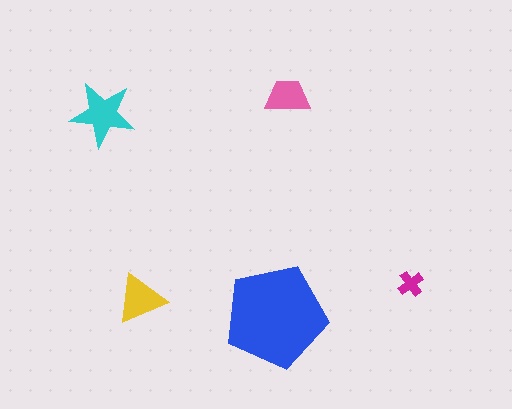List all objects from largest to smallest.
The blue pentagon, the cyan star, the yellow triangle, the pink trapezoid, the magenta cross.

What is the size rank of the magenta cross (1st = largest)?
5th.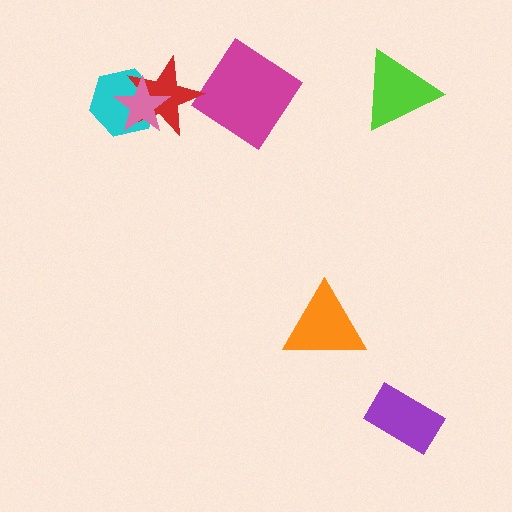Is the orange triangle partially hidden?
No, no other shape covers it.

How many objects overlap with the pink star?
2 objects overlap with the pink star.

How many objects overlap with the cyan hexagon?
2 objects overlap with the cyan hexagon.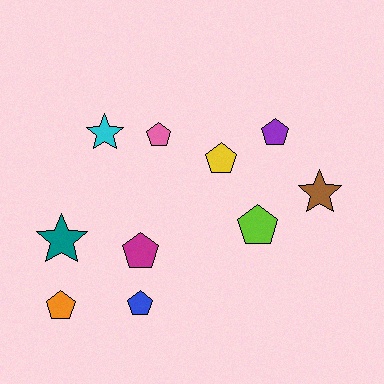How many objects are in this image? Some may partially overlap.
There are 10 objects.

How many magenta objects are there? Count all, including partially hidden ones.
There is 1 magenta object.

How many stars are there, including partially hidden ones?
There are 3 stars.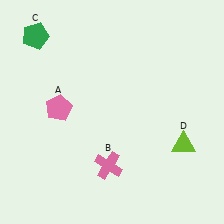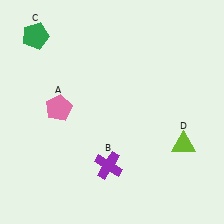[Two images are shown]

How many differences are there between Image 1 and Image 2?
There is 1 difference between the two images.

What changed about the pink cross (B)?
In Image 1, B is pink. In Image 2, it changed to purple.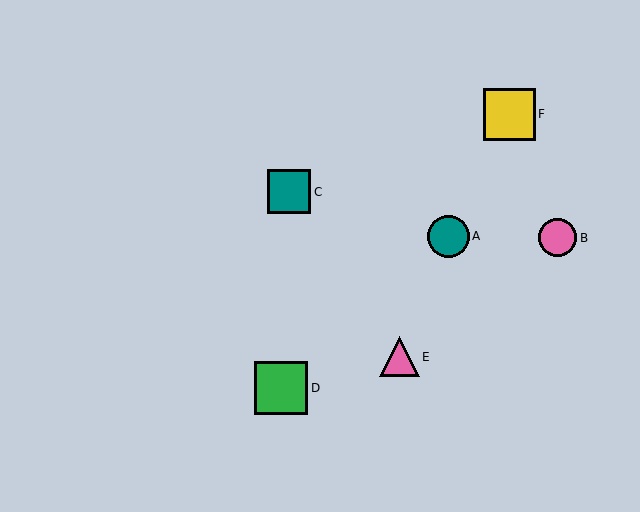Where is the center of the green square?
The center of the green square is at (281, 388).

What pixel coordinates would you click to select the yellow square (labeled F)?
Click at (509, 114) to select the yellow square F.